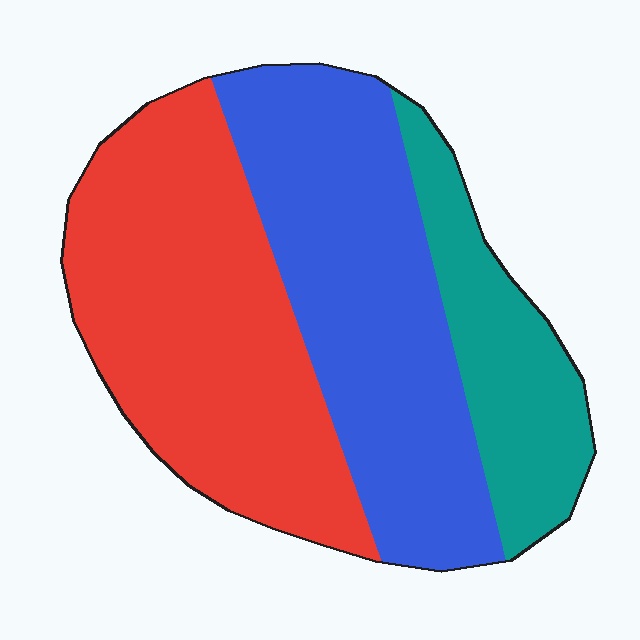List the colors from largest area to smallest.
From largest to smallest: red, blue, teal.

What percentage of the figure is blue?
Blue covers roughly 40% of the figure.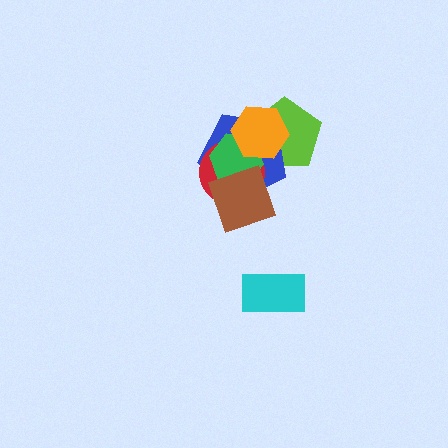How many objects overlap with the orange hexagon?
4 objects overlap with the orange hexagon.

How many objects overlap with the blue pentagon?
5 objects overlap with the blue pentagon.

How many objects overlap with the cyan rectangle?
0 objects overlap with the cyan rectangle.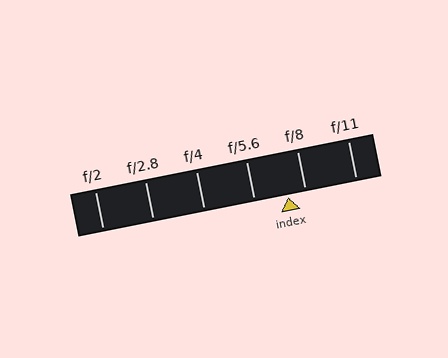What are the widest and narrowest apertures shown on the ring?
The widest aperture shown is f/2 and the narrowest is f/11.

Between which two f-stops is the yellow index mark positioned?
The index mark is between f/5.6 and f/8.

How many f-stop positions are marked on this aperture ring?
There are 6 f-stop positions marked.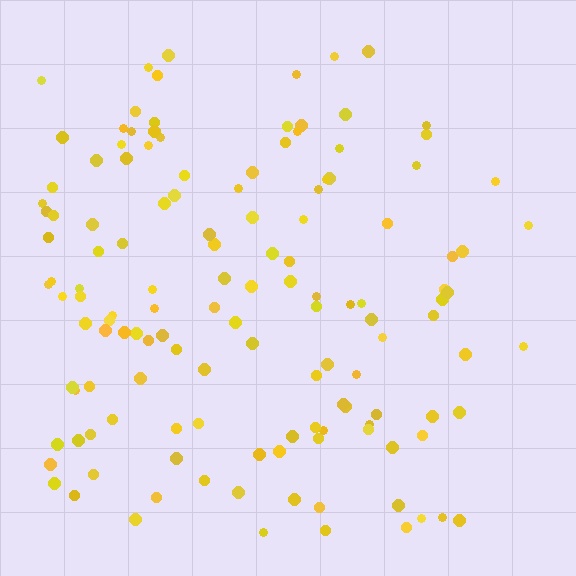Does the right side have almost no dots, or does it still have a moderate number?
Still a moderate number, just noticeably fewer than the left.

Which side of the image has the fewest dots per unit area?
The right.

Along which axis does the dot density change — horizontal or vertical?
Horizontal.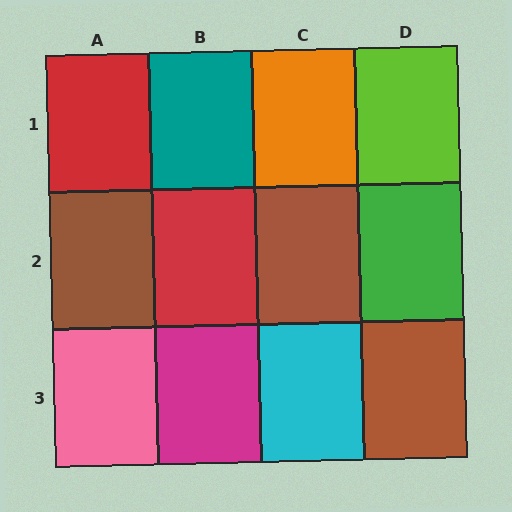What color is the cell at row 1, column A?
Red.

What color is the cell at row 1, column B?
Teal.